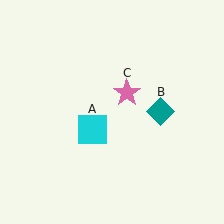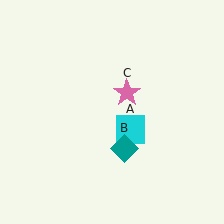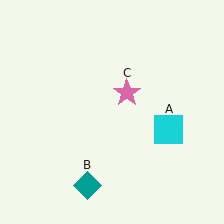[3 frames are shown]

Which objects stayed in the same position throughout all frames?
Pink star (object C) remained stationary.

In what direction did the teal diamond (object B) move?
The teal diamond (object B) moved down and to the left.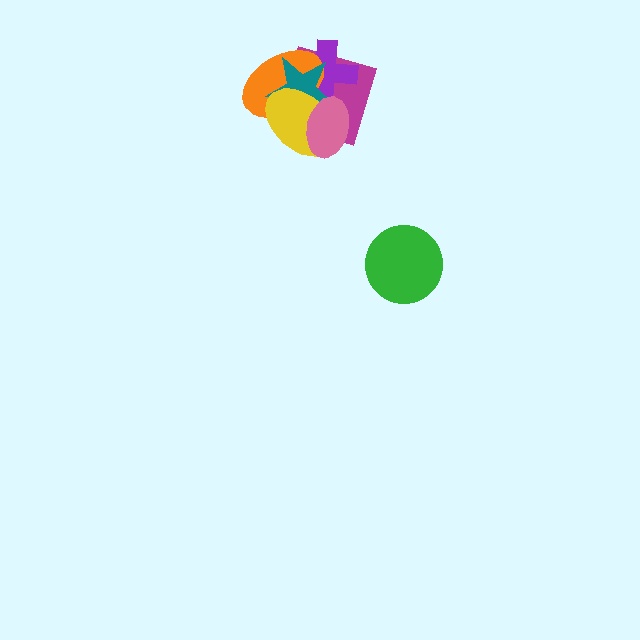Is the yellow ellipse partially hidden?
Yes, it is partially covered by another shape.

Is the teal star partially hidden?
Yes, it is partially covered by another shape.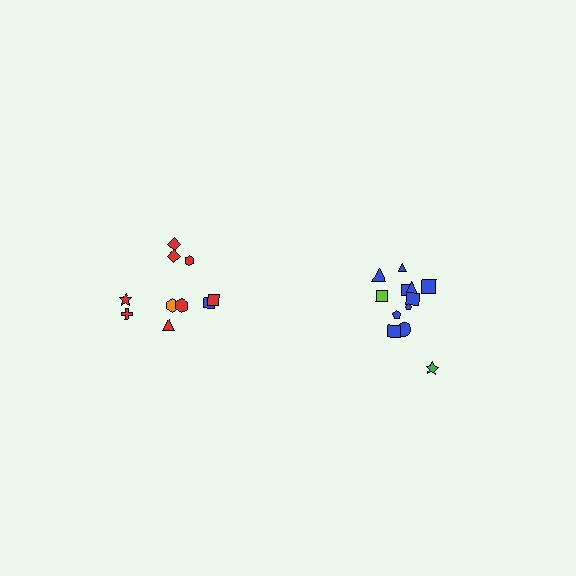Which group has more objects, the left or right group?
The right group.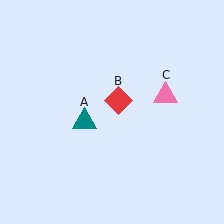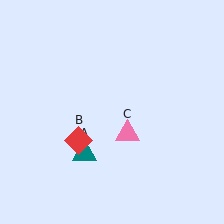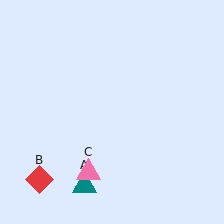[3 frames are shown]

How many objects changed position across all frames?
3 objects changed position: teal triangle (object A), red diamond (object B), pink triangle (object C).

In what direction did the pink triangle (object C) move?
The pink triangle (object C) moved down and to the left.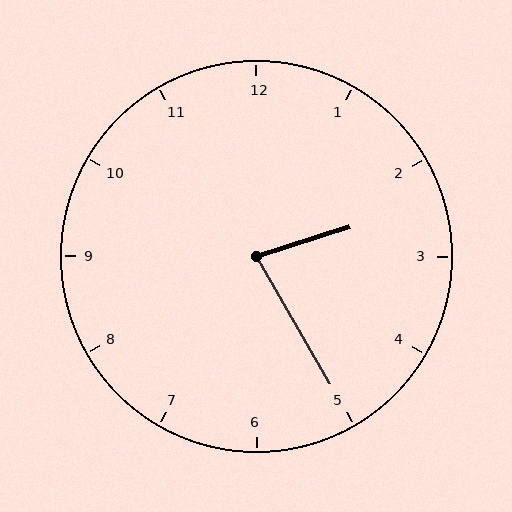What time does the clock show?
2:25.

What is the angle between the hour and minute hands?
Approximately 78 degrees.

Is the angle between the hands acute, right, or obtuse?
It is acute.